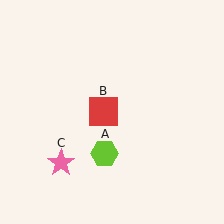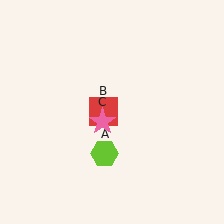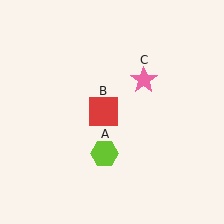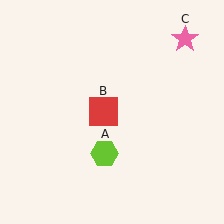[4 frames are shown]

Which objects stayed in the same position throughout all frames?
Lime hexagon (object A) and red square (object B) remained stationary.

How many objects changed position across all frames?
1 object changed position: pink star (object C).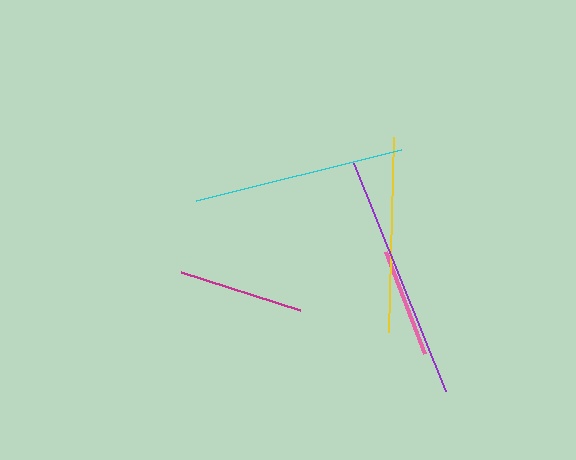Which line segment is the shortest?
The pink line is the shortest at approximately 109 pixels.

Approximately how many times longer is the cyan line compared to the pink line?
The cyan line is approximately 1.9 times the length of the pink line.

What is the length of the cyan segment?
The cyan segment is approximately 212 pixels long.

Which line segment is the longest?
The purple line is the longest at approximately 246 pixels.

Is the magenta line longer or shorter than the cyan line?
The cyan line is longer than the magenta line.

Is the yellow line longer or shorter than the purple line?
The purple line is longer than the yellow line.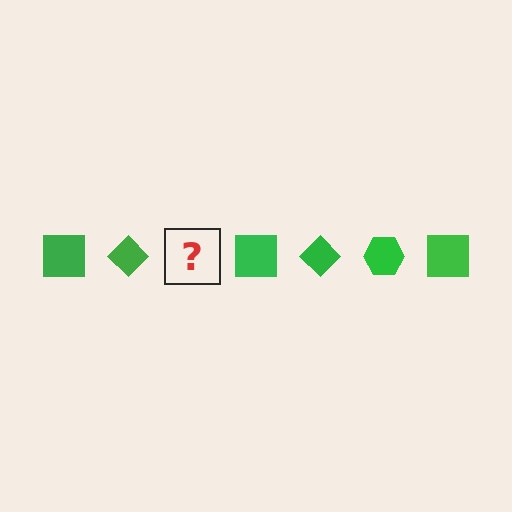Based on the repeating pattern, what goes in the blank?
The blank should be a green hexagon.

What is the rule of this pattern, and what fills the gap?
The rule is that the pattern cycles through square, diamond, hexagon shapes in green. The gap should be filled with a green hexagon.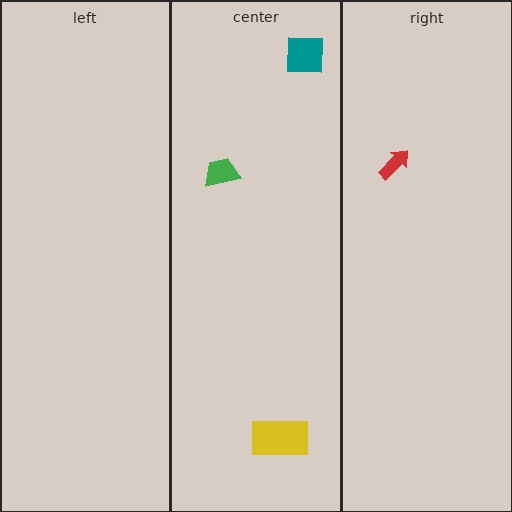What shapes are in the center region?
The green trapezoid, the teal square, the yellow rectangle.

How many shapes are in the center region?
3.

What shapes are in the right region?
The red arrow.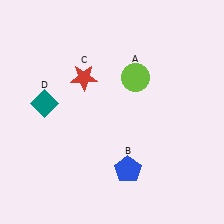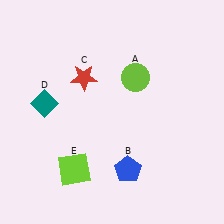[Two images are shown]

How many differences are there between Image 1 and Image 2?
There is 1 difference between the two images.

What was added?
A lime square (E) was added in Image 2.